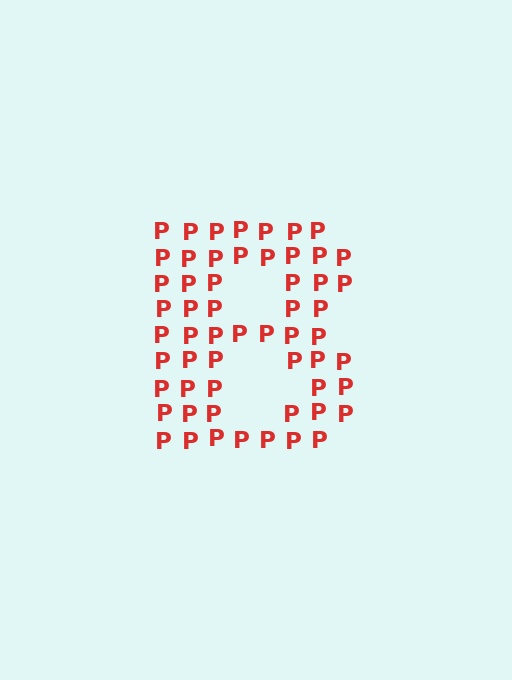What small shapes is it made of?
It is made of small letter P's.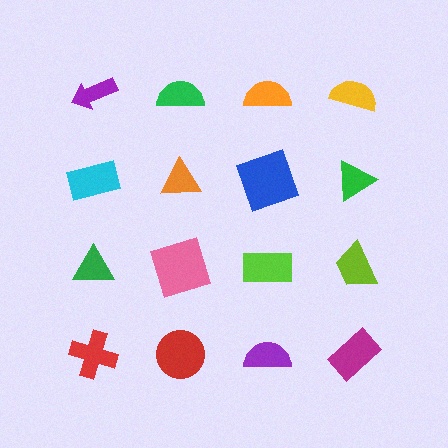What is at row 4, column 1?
A red cross.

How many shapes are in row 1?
4 shapes.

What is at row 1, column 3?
An orange semicircle.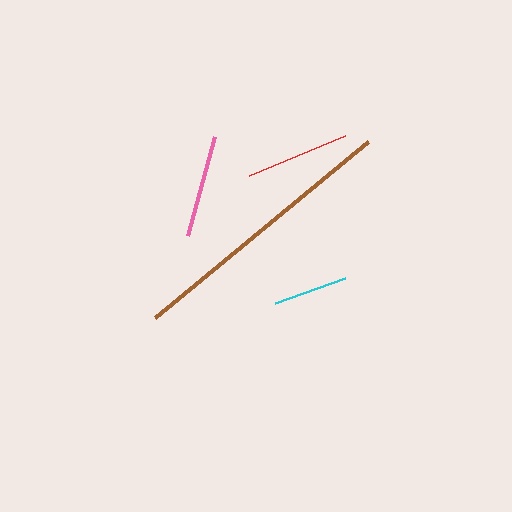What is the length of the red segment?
The red segment is approximately 105 pixels long.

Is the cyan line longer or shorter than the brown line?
The brown line is longer than the cyan line.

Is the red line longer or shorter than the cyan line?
The red line is longer than the cyan line.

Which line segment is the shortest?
The cyan line is the shortest at approximately 74 pixels.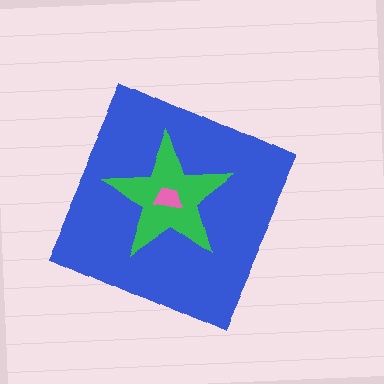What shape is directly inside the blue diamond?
The green star.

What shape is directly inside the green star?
The pink trapezoid.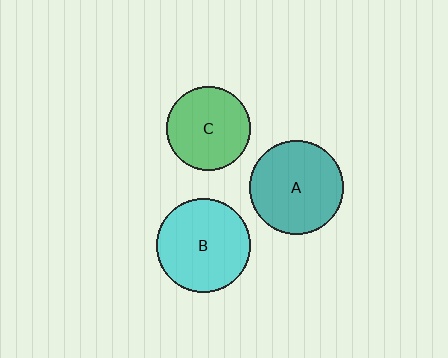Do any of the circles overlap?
No, none of the circles overlap.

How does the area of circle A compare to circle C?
Approximately 1.2 times.